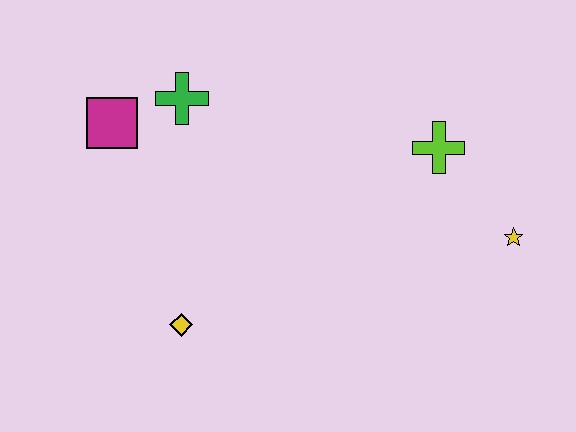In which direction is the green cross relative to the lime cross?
The green cross is to the left of the lime cross.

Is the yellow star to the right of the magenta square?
Yes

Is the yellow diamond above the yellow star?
No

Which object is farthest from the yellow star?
The magenta square is farthest from the yellow star.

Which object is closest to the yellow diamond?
The magenta square is closest to the yellow diamond.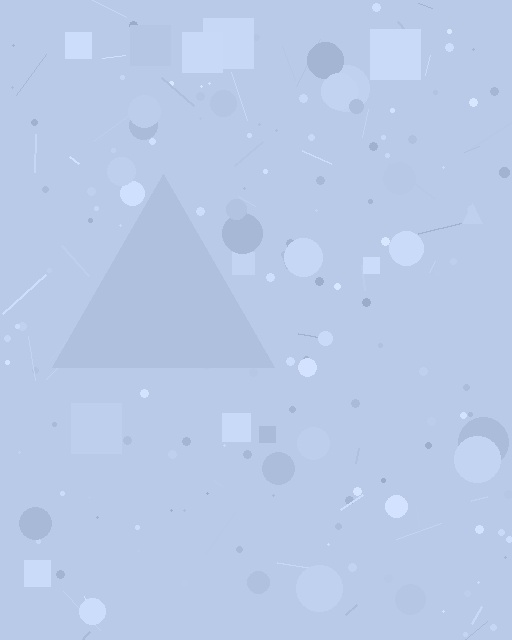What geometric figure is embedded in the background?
A triangle is embedded in the background.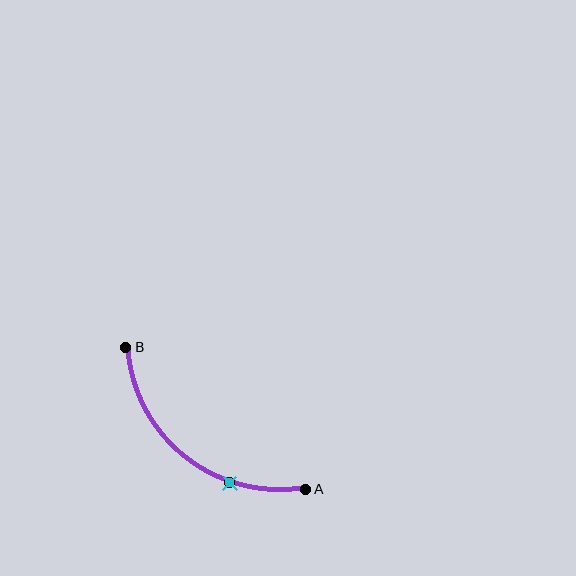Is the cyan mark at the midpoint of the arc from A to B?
No. The cyan mark lies on the arc but is closer to endpoint A. The arc midpoint would be at the point on the curve equidistant along the arc from both A and B.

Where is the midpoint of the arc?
The arc midpoint is the point on the curve farthest from the straight line joining A and B. It sits below and to the left of that line.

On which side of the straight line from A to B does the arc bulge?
The arc bulges below and to the left of the straight line connecting A and B.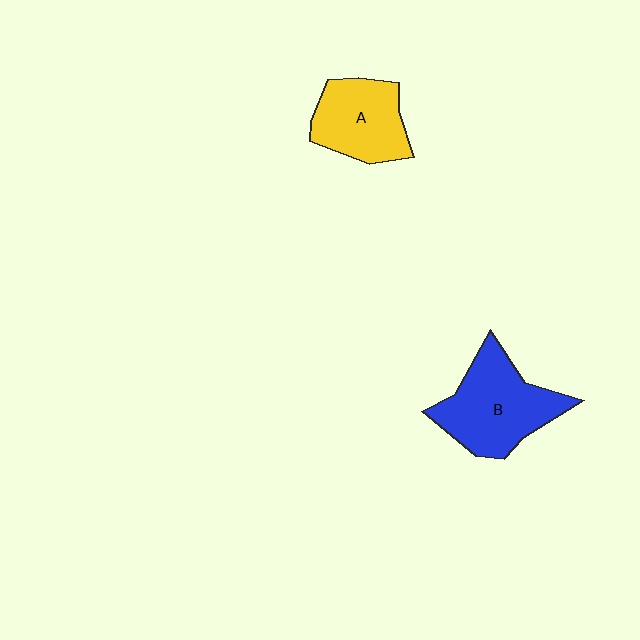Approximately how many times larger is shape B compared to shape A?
Approximately 1.3 times.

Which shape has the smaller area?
Shape A (yellow).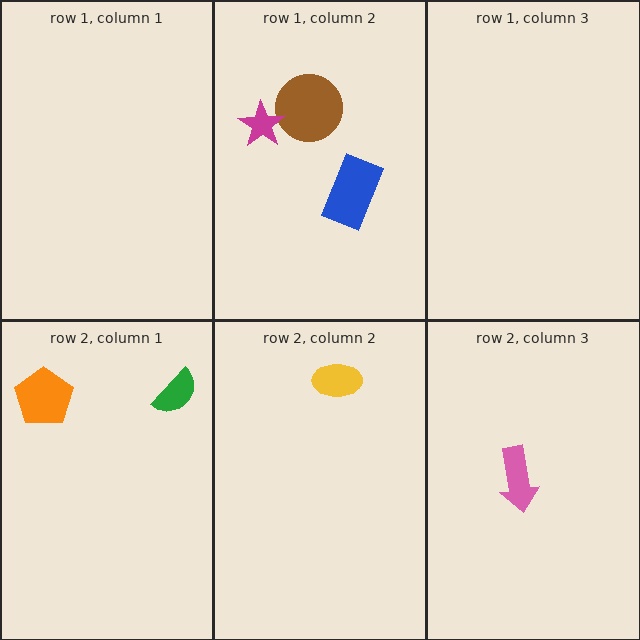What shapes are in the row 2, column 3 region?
The pink arrow.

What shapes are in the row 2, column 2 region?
The yellow ellipse.